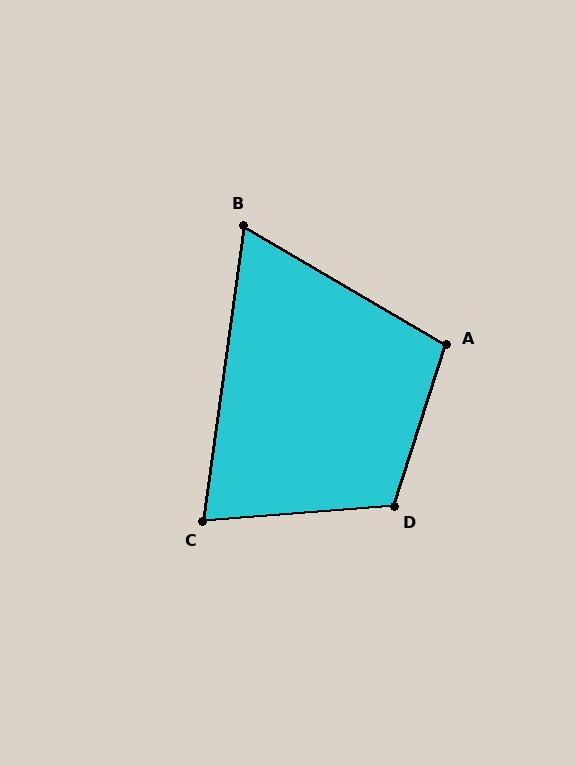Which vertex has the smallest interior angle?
B, at approximately 68 degrees.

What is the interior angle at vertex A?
Approximately 103 degrees (obtuse).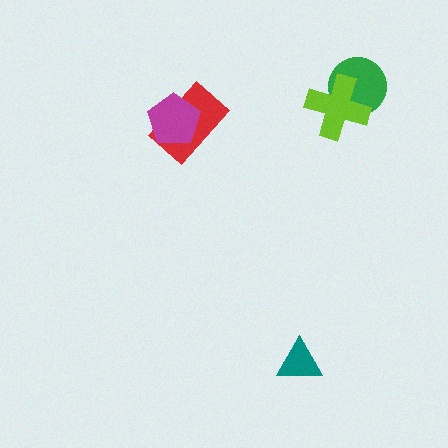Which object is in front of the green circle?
The lime cross is in front of the green circle.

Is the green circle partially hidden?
Yes, it is partially covered by another shape.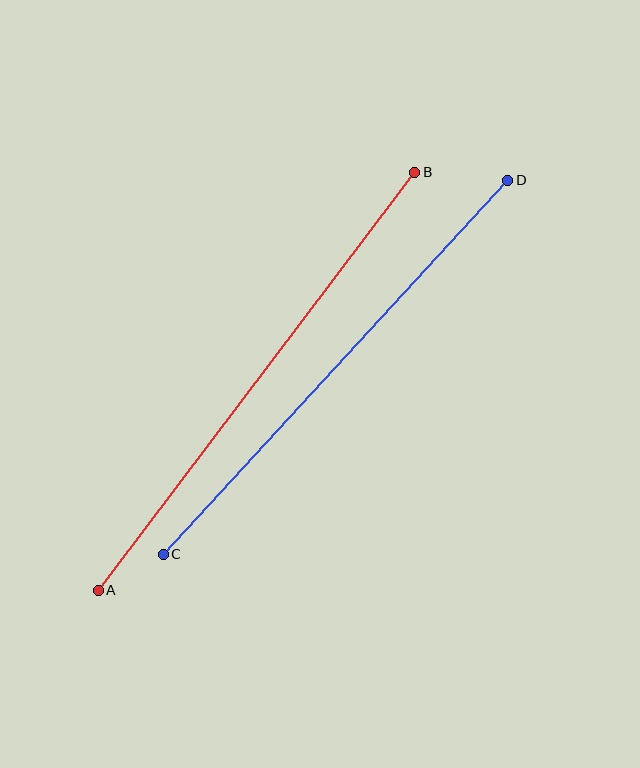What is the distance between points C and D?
The distance is approximately 508 pixels.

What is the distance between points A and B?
The distance is approximately 524 pixels.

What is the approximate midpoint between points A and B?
The midpoint is at approximately (256, 381) pixels.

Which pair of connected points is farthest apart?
Points A and B are farthest apart.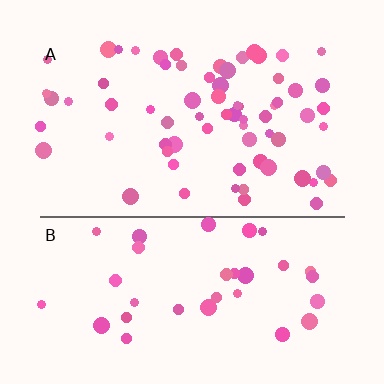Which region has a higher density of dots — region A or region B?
A (the top).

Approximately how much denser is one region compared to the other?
Approximately 1.9× — region A over region B.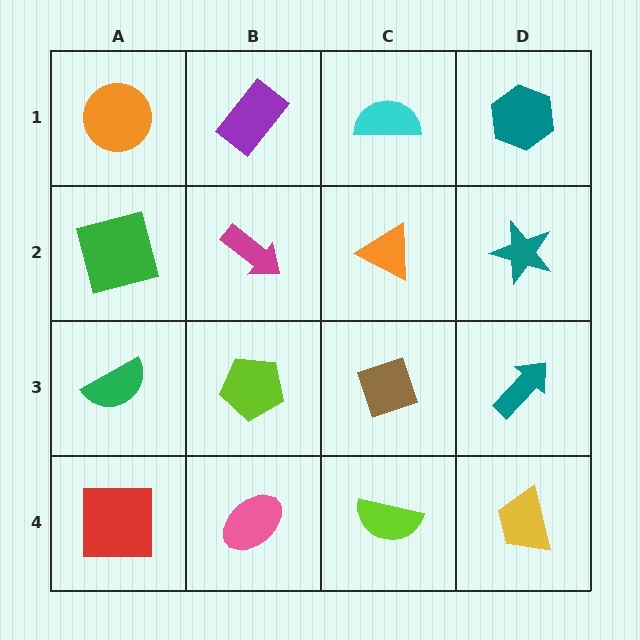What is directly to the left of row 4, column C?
A pink ellipse.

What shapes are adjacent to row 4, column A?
A green semicircle (row 3, column A), a pink ellipse (row 4, column B).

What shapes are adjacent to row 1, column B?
A magenta arrow (row 2, column B), an orange circle (row 1, column A), a cyan semicircle (row 1, column C).